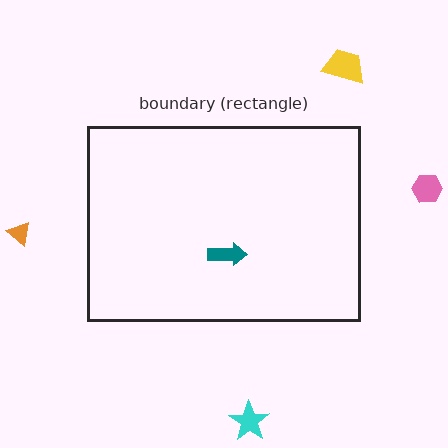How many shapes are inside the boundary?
1 inside, 4 outside.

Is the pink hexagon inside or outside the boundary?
Outside.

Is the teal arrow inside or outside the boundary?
Inside.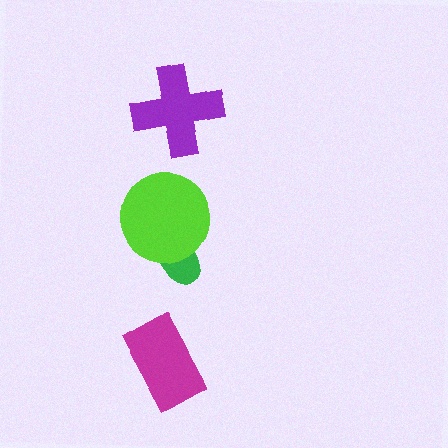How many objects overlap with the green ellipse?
1 object overlaps with the green ellipse.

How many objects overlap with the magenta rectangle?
0 objects overlap with the magenta rectangle.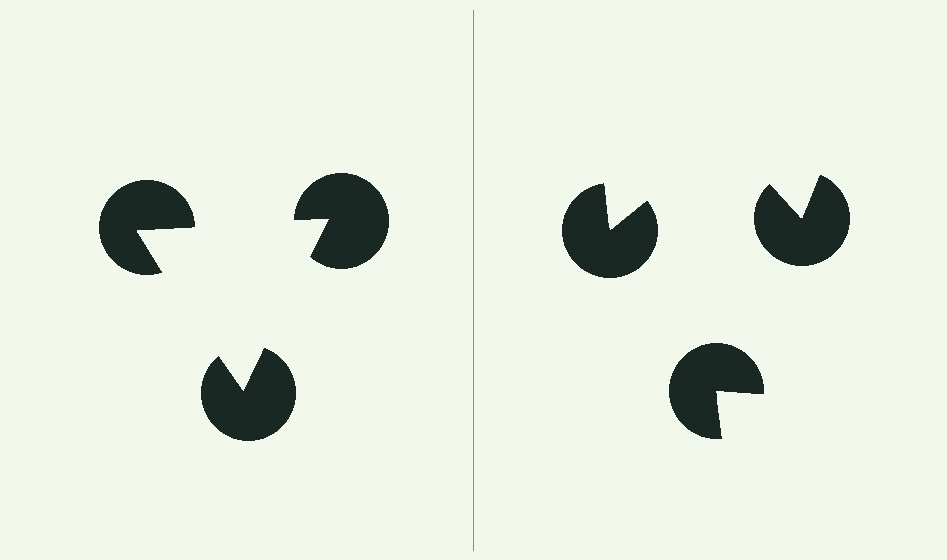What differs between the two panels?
The pac-man discs are positioned identically on both sides; only the wedge orientations differ. On the left they align to a triangle; on the right they are misaligned.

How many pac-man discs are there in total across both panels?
6 — 3 on each side.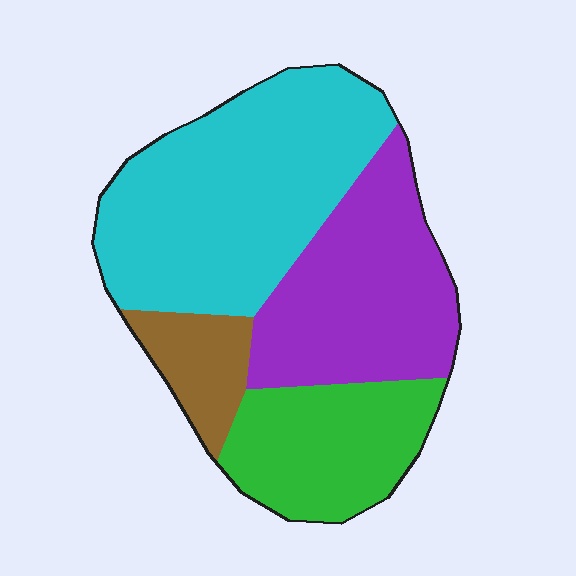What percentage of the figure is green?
Green covers 21% of the figure.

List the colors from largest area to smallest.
From largest to smallest: cyan, purple, green, brown.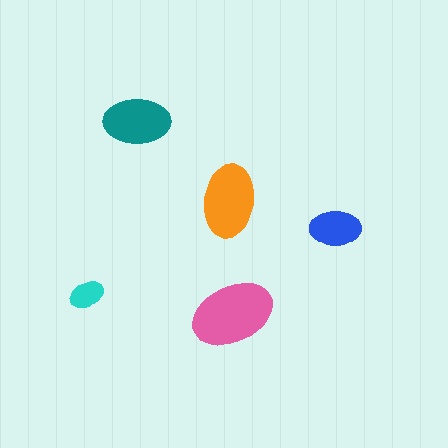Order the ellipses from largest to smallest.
the pink one, the orange one, the teal one, the blue one, the cyan one.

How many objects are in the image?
There are 5 objects in the image.